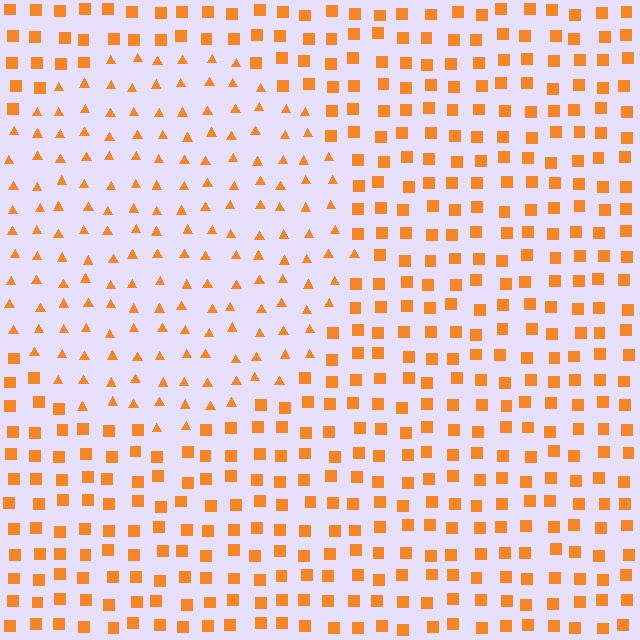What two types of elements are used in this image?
The image uses triangles inside the circle region and squares outside it.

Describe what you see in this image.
The image is filled with small orange elements arranged in a uniform grid. A circle-shaped region contains triangles, while the surrounding area contains squares. The boundary is defined purely by the change in element shape.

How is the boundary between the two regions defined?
The boundary is defined by a change in element shape: triangles inside vs. squares outside. All elements share the same color and spacing.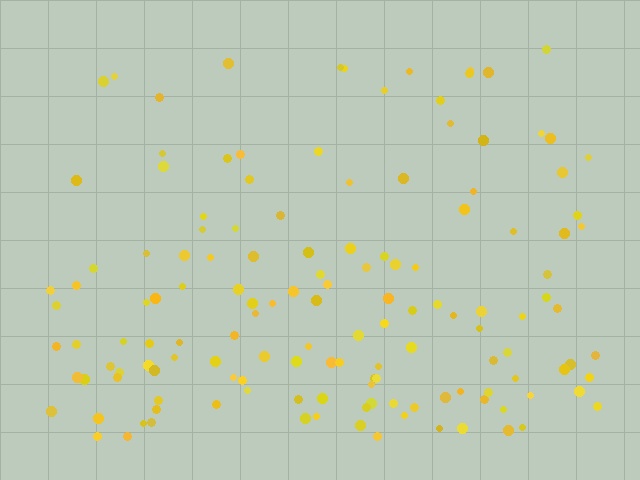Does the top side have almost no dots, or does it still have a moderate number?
Still a moderate number, just noticeably fewer than the bottom.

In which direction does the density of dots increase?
From top to bottom, with the bottom side densest.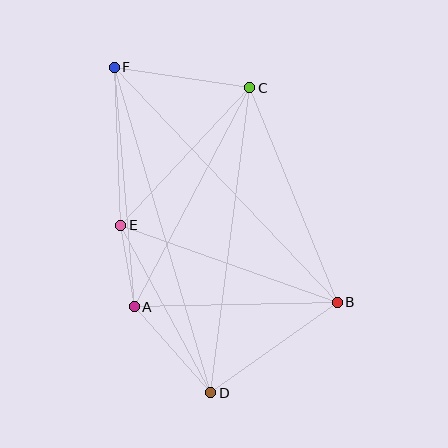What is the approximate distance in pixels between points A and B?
The distance between A and B is approximately 203 pixels.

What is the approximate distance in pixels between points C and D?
The distance between C and D is approximately 308 pixels.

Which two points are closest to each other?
Points A and E are closest to each other.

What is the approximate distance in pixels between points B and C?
The distance between B and C is approximately 231 pixels.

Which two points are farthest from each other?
Points D and F are farthest from each other.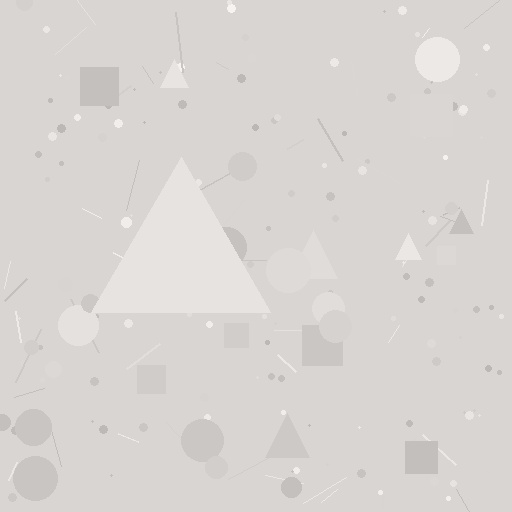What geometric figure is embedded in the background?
A triangle is embedded in the background.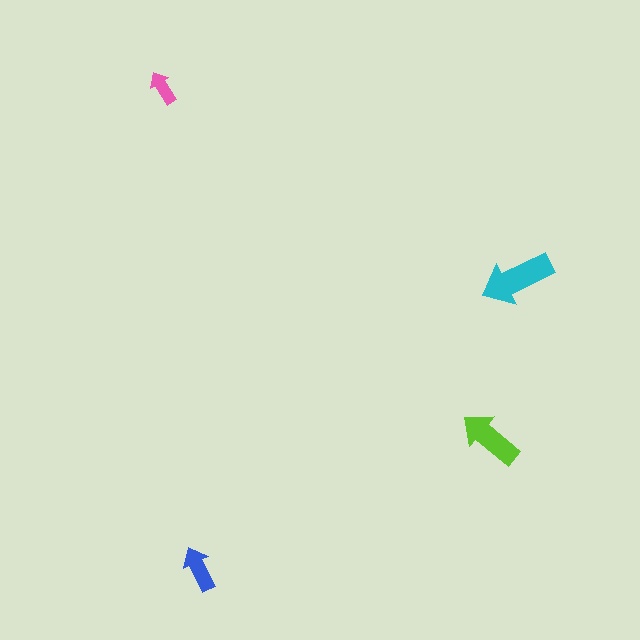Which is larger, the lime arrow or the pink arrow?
The lime one.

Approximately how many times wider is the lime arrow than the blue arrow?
About 1.5 times wider.